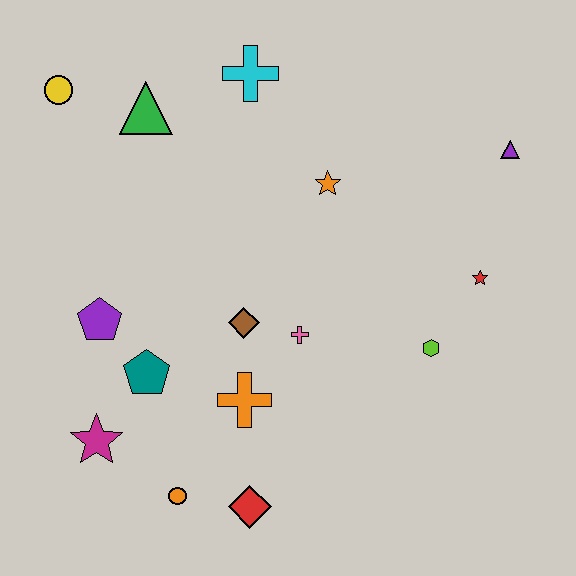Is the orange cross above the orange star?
No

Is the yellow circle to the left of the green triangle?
Yes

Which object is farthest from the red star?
The yellow circle is farthest from the red star.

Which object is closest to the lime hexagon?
The red star is closest to the lime hexagon.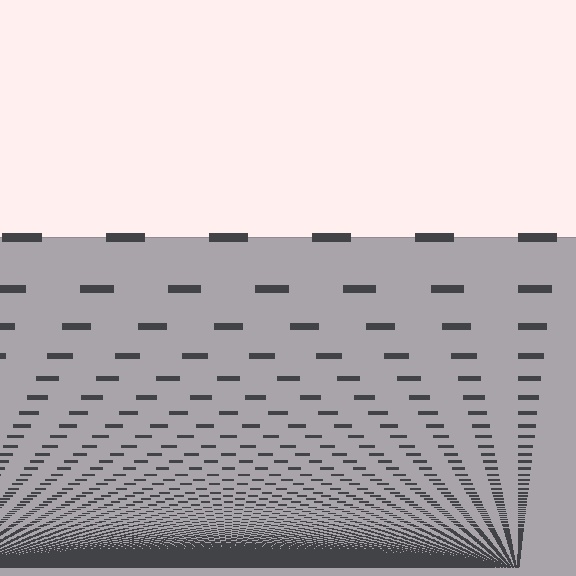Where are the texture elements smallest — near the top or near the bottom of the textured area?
Near the bottom.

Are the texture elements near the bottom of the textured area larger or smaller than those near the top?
Smaller. The gradient is inverted — elements near the bottom are smaller and denser.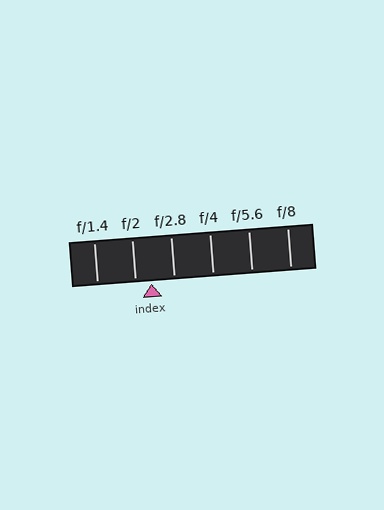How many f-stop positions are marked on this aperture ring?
There are 6 f-stop positions marked.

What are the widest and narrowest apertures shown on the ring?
The widest aperture shown is f/1.4 and the narrowest is f/8.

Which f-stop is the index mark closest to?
The index mark is closest to f/2.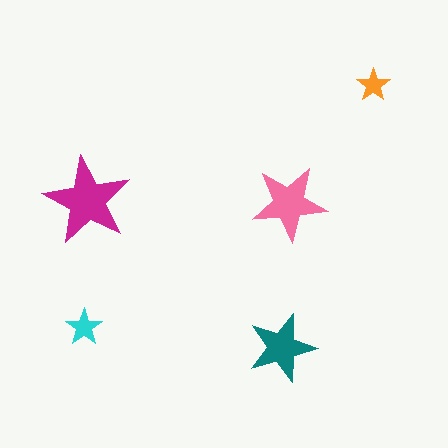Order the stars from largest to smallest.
the magenta one, the pink one, the teal one, the cyan one, the orange one.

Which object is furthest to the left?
The cyan star is leftmost.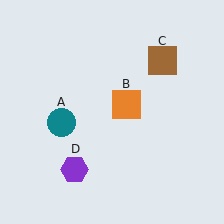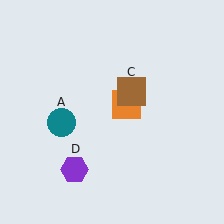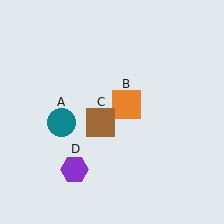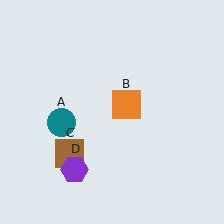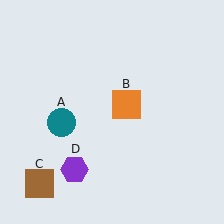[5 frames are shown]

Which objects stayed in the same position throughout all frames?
Teal circle (object A) and orange square (object B) and purple hexagon (object D) remained stationary.